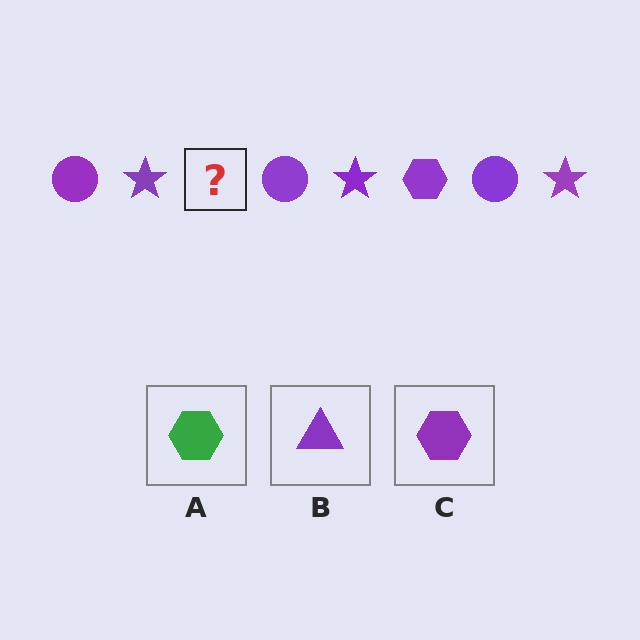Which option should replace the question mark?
Option C.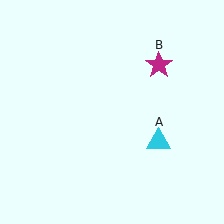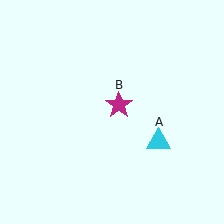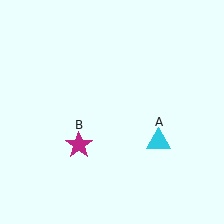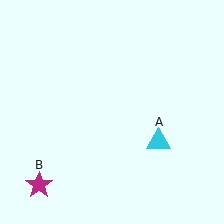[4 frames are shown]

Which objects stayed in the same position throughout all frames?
Cyan triangle (object A) remained stationary.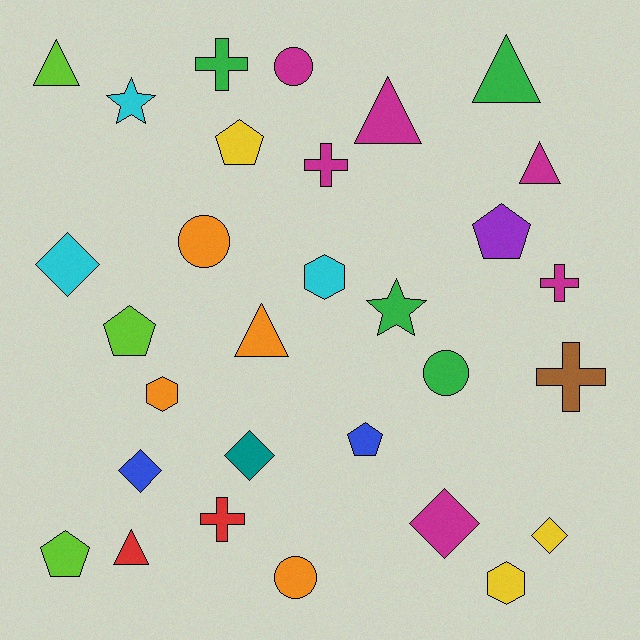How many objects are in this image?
There are 30 objects.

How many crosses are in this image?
There are 5 crosses.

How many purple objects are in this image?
There is 1 purple object.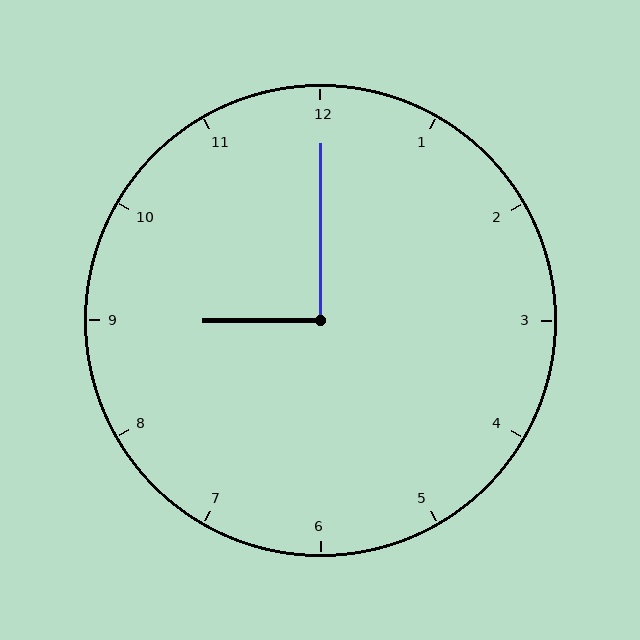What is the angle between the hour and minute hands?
Approximately 90 degrees.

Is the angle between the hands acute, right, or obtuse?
It is right.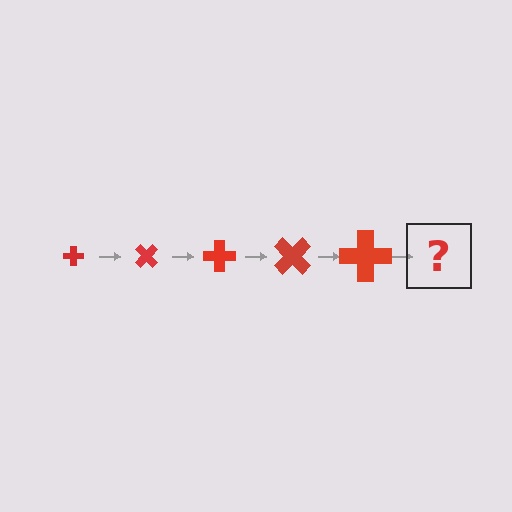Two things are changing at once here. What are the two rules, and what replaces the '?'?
The two rules are that the cross grows larger each step and it rotates 45 degrees each step. The '?' should be a cross, larger than the previous one and rotated 225 degrees from the start.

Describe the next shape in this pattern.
It should be a cross, larger than the previous one and rotated 225 degrees from the start.